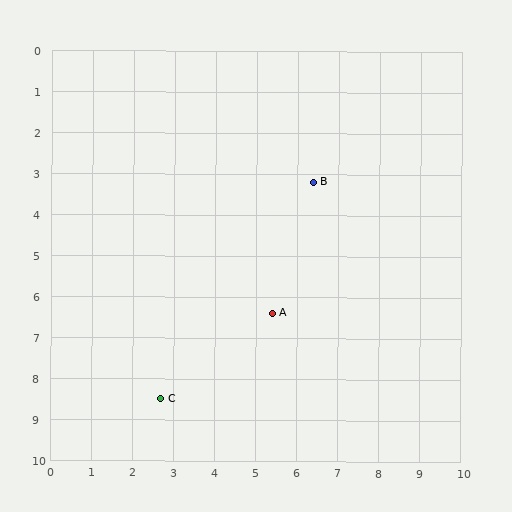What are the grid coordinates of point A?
Point A is at approximately (5.4, 6.4).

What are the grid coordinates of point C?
Point C is at approximately (2.7, 8.5).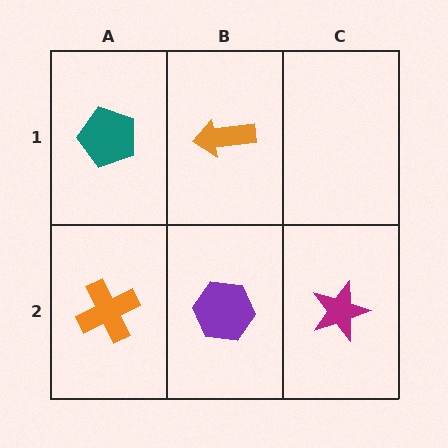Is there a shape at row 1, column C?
No, that cell is empty.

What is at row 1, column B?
An orange arrow.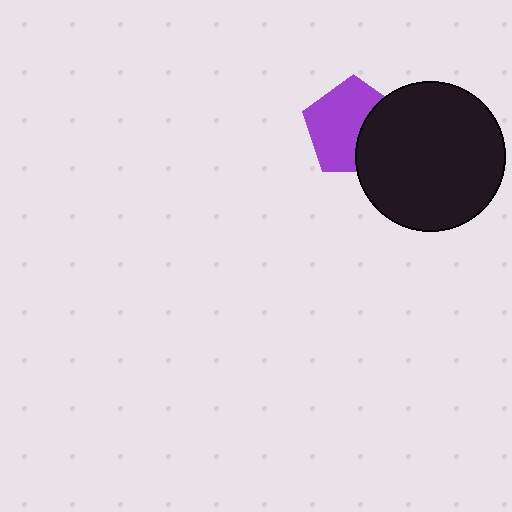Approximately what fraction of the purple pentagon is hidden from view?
Roughly 36% of the purple pentagon is hidden behind the black circle.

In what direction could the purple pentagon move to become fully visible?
The purple pentagon could move left. That would shift it out from behind the black circle entirely.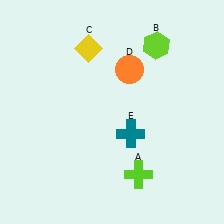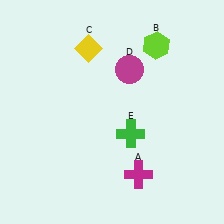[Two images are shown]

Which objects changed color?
A changed from lime to magenta. D changed from orange to magenta. E changed from teal to green.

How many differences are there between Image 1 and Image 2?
There are 3 differences between the two images.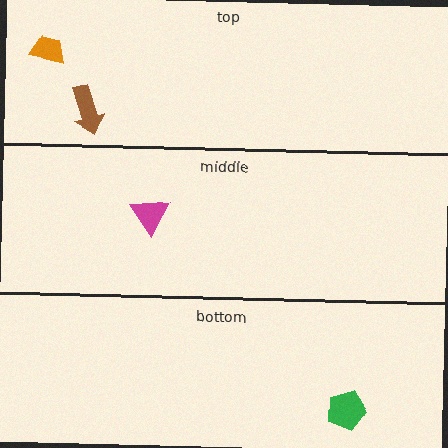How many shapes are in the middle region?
1.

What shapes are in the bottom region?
The green pentagon.